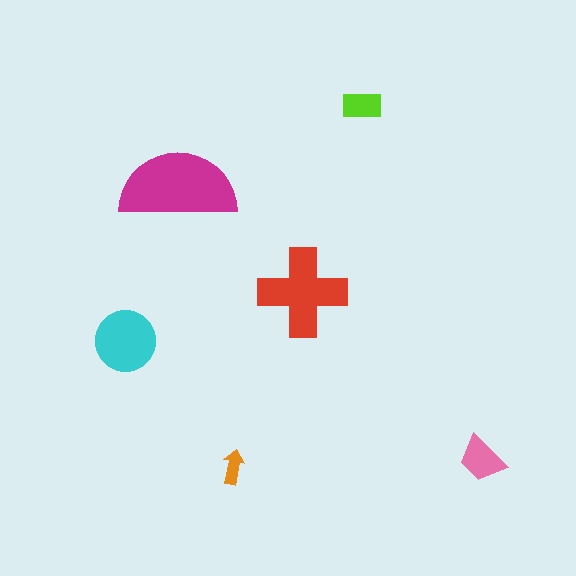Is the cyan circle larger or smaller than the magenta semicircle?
Smaller.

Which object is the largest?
The magenta semicircle.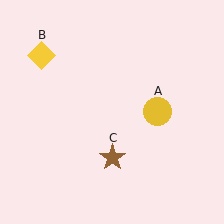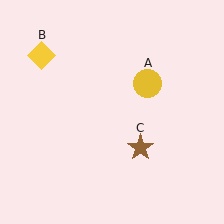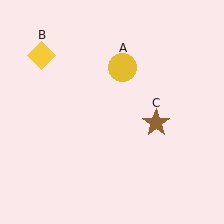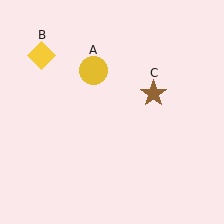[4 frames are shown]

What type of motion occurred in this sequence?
The yellow circle (object A), brown star (object C) rotated counterclockwise around the center of the scene.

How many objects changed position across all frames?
2 objects changed position: yellow circle (object A), brown star (object C).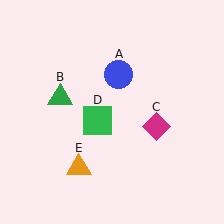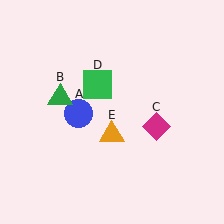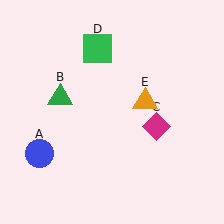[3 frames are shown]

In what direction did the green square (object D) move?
The green square (object D) moved up.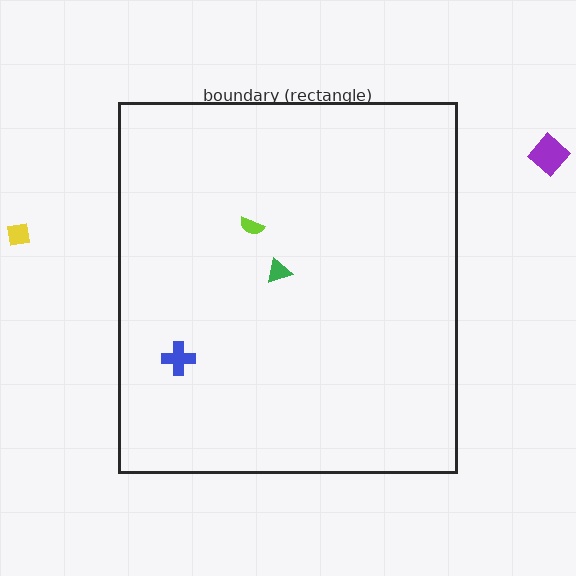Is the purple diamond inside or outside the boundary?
Outside.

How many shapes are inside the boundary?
3 inside, 2 outside.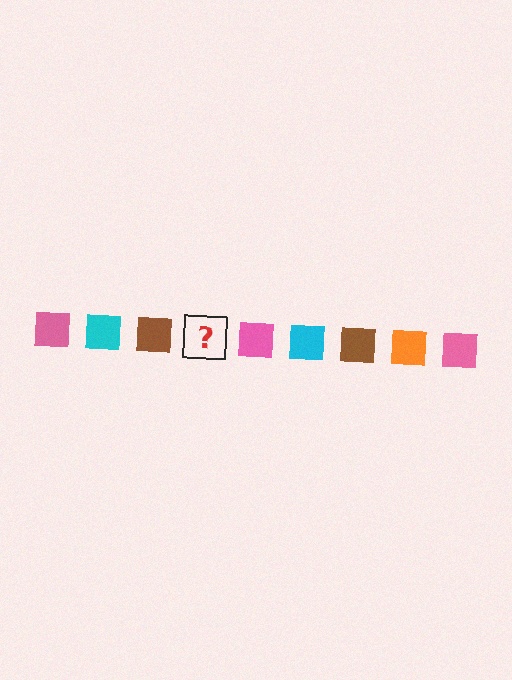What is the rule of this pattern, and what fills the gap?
The rule is that the pattern cycles through pink, cyan, brown, orange squares. The gap should be filled with an orange square.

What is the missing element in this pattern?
The missing element is an orange square.